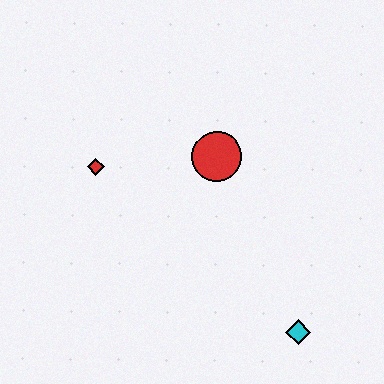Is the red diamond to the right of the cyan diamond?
No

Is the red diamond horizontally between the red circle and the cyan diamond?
No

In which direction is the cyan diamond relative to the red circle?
The cyan diamond is below the red circle.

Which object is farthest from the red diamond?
The cyan diamond is farthest from the red diamond.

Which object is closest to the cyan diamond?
The red circle is closest to the cyan diamond.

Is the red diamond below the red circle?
Yes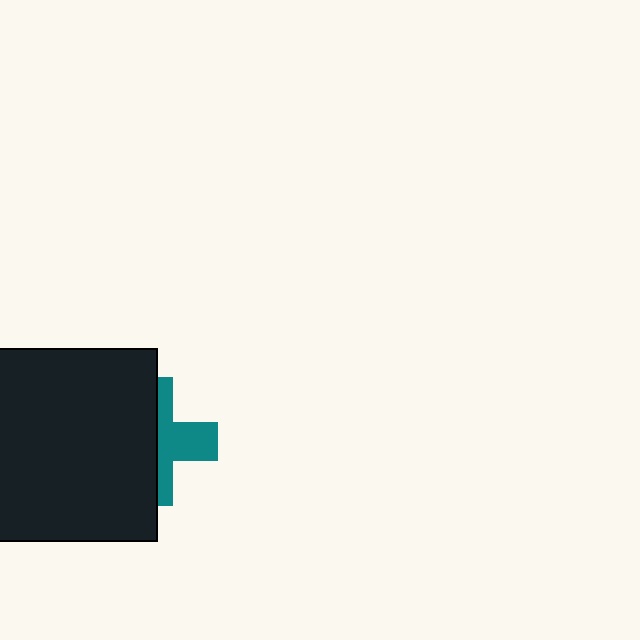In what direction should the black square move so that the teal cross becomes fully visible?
The black square should move left. That is the shortest direction to clear the overlap and leave the teal cross fully visible.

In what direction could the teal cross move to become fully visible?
The teal cross could move right. That would shift it out from behind the black square entirely.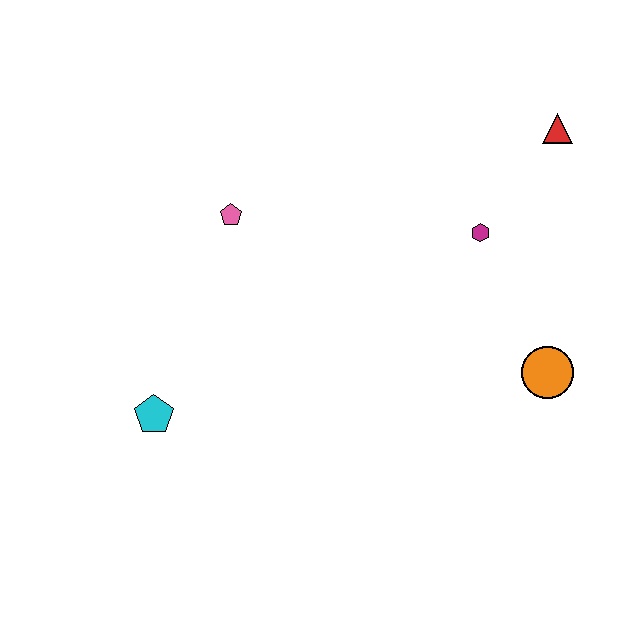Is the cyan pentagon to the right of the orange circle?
No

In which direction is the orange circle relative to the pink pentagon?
The orange circle is to the right of the pink pentagon.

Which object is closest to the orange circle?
The magenta hexagon is closest to the orange circle.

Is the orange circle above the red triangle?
No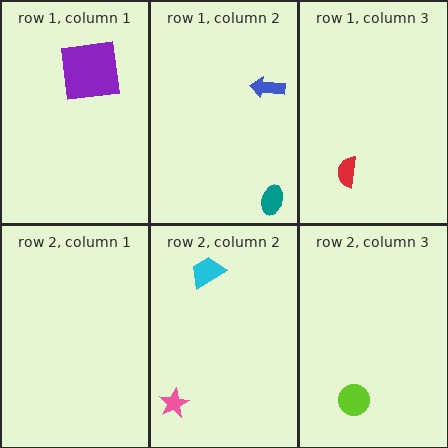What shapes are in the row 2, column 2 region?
The pink star, the cyan trapezoid.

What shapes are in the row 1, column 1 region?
The purple square.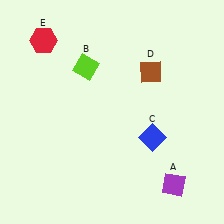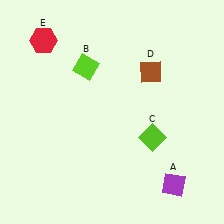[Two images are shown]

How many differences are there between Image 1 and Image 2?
There is 1 difference between the two images.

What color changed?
The diamond (C) changed from blue in Image 1 to lime in Image 2.